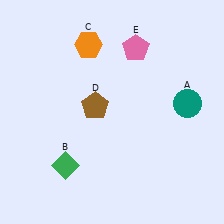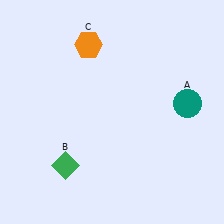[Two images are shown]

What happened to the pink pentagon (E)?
The pink pentagon (E) was removed in Image 2. It was in the top-right area of Image 1.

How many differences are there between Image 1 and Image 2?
There are 2 differences between the two images.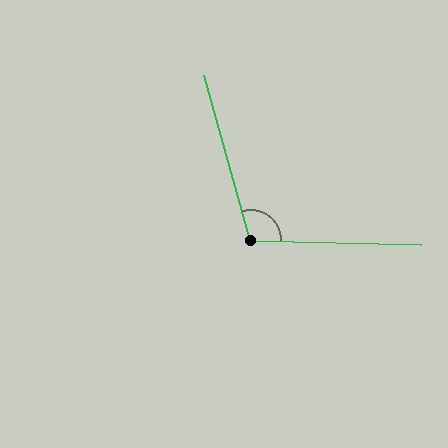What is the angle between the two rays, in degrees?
Approximately 107 degrees.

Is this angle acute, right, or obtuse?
It is obtuse.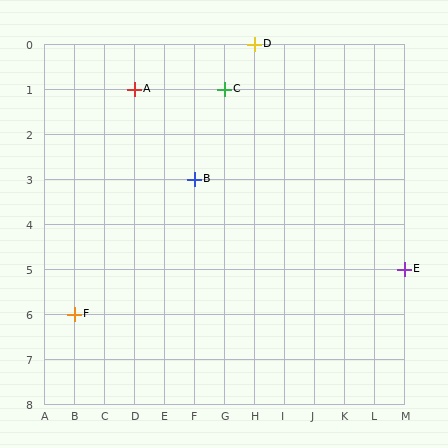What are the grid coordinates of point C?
Point C is at grid coordinates (G, 1).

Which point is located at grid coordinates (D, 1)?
Point A is at (D, 1).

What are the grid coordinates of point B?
Point B is at grid coordinates (F, 3).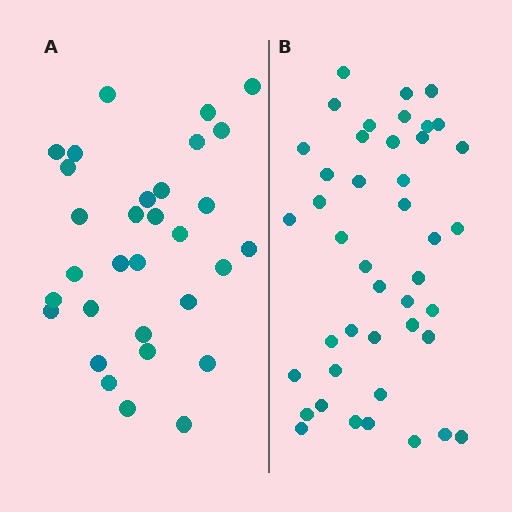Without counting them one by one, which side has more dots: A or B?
Region B (the right region) has more dots.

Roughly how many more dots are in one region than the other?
Region B has roughly 12 or so more dots than region A.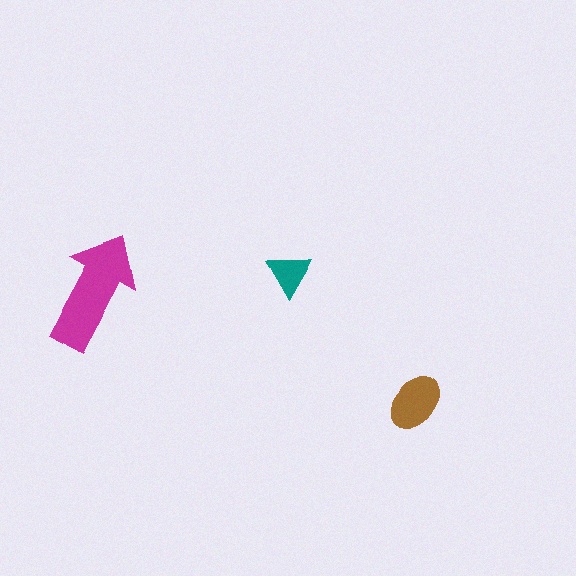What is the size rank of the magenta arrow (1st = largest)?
1st.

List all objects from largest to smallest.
The magenta arrow, the brown ellipse, the teal triangle.